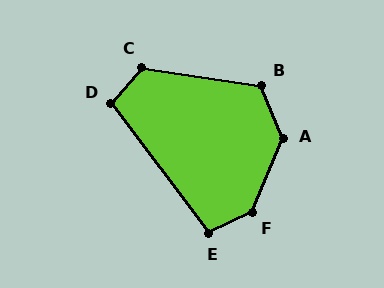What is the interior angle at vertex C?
Approximately 123 degrees (obtuse).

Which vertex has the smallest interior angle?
E, at approximately 101 degrees.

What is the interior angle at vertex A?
Approximately 136 degrees (obtuse).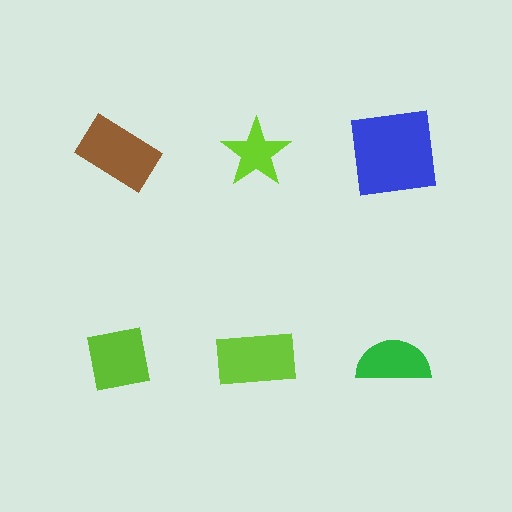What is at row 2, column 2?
A lime rectangle.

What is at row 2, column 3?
A green semicircle.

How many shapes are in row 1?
3 shapes.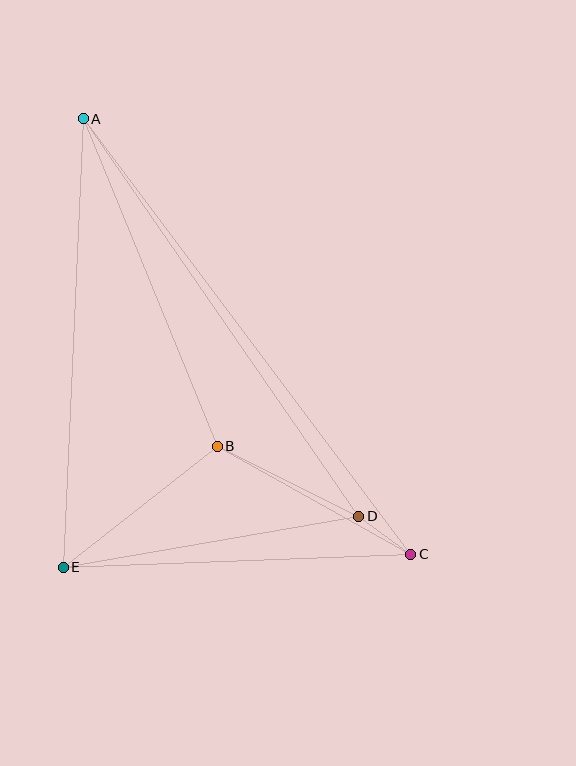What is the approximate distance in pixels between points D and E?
The distance between D and E is approximately 300 pixels.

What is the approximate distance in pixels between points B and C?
The distance between B and C is approximately 221 pixels.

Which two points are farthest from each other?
Points A and C are farthest from each other.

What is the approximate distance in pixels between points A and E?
The distance between A and E is approximately 449 pixels.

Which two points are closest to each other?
Points C and D are closest to each other.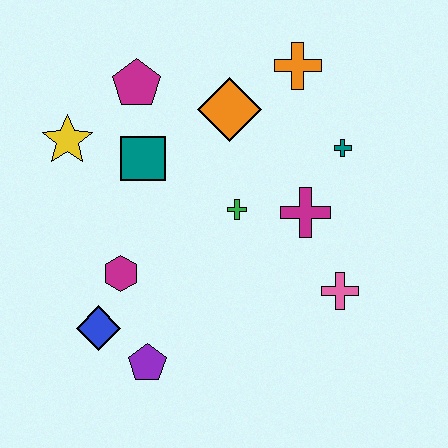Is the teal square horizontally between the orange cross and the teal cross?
No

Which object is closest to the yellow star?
The teal square is closest to the yellow star.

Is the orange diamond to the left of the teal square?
No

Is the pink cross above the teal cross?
No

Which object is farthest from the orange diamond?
The purple pentagon is farthest from the orange diamond.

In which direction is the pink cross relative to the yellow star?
The pink cross is to the right of the yellow star.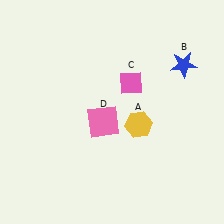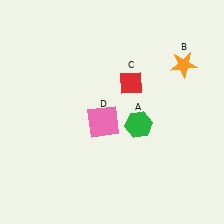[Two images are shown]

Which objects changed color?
A changed from yellow to green. B changed from blue to orange. C changed from pink to red.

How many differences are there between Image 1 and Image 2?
There are 3 differences between the two images.